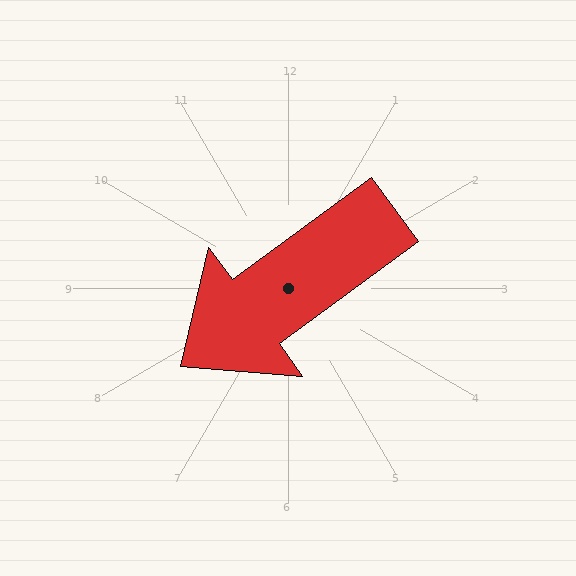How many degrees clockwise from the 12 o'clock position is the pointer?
Approximately 234 degrees.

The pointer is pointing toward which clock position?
Roughly 8 o'clock.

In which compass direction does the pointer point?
Southwest.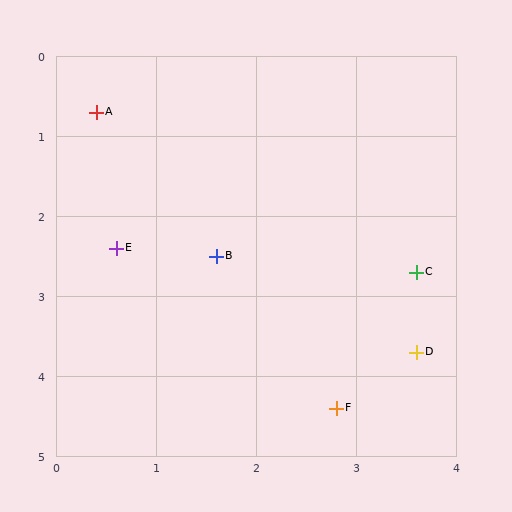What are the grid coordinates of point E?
Point E is at approximately (0.6, 2.4).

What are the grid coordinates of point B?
Point B is at approximately (1.6, 2.5).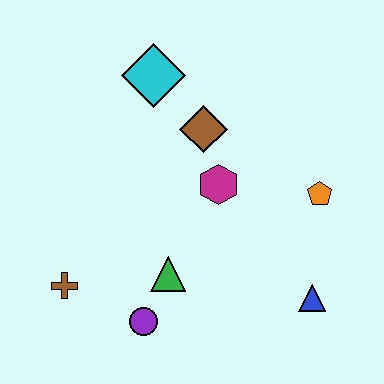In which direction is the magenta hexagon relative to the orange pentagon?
The magenta hexagon is to the left of the orange pentagon.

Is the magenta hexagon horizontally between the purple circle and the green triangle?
No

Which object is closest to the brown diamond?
The magenta hexagon is closest to the brown diamond.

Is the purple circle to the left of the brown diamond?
Yes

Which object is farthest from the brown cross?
The orange pentagon is farthest from the brown cross.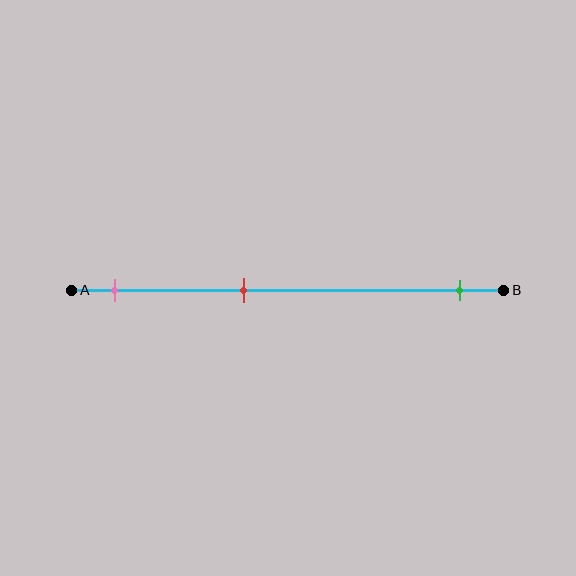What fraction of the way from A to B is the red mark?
The red mark is approximately 40% (0.4) of the way from A to B.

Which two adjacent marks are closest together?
The pink and red marks are the closest adjacent pair.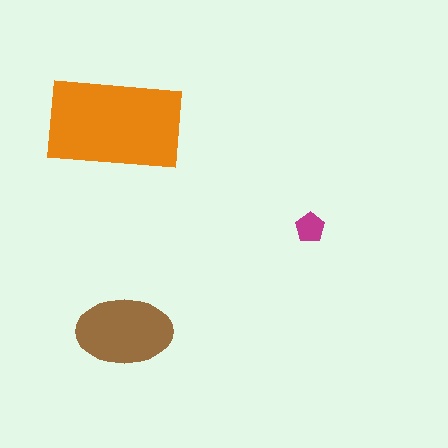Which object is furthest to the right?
The magenta pentagon is rightmost.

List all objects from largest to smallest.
The orange rectangle, the brown ellipse, the magenta pentagon.